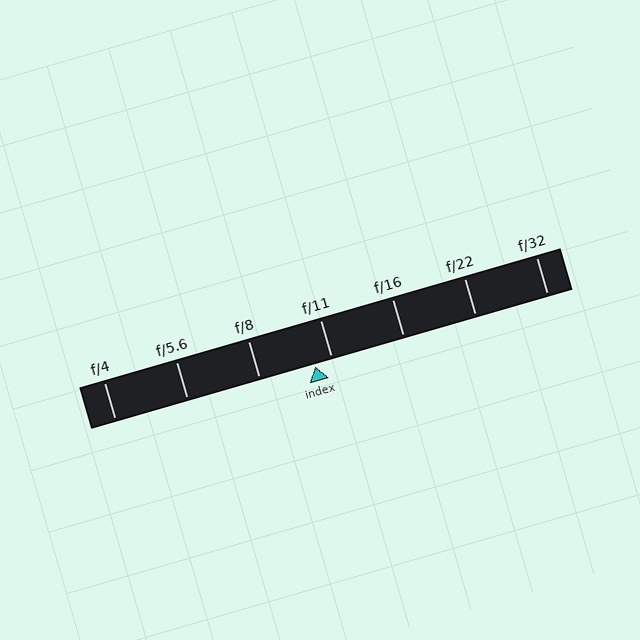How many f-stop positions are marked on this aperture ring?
There are 7 f-stop positions marked.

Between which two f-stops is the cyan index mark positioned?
The index mark is between f/8 and f/11.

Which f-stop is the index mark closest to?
The index mark is closest to f/11.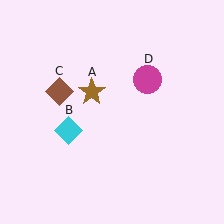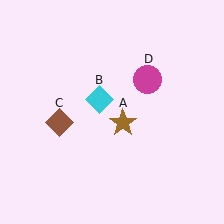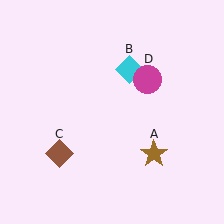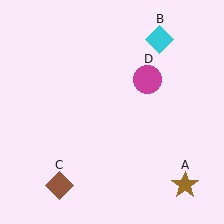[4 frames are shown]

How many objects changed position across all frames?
3 objects changed position: brown star (object A), cyan diamond (object B), brown diamond (object C).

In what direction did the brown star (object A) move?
The brown star (object A) moved down and to the right.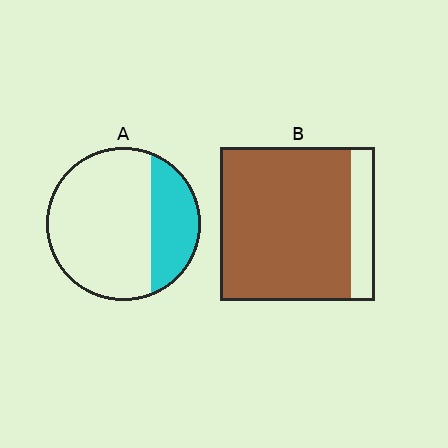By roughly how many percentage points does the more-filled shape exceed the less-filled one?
By roughly 55 percentage points (B over A).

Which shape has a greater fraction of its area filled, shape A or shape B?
Shape B.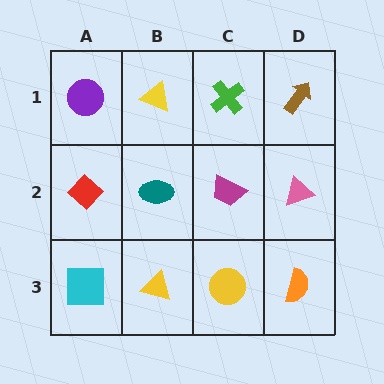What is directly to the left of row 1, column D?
A green cross.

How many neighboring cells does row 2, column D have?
3.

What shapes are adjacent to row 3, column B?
A teal ellipse (row 2, column B), a cyan square (row 3, column A), a yellow circle (row 3, column C).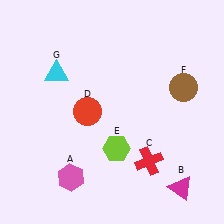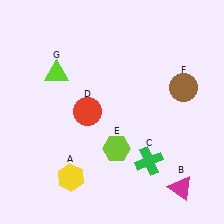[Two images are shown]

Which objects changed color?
A changed from pink to yellow. C changed from red to green. G changed from cyan to lime.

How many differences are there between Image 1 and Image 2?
There are 3 differences between the two images.